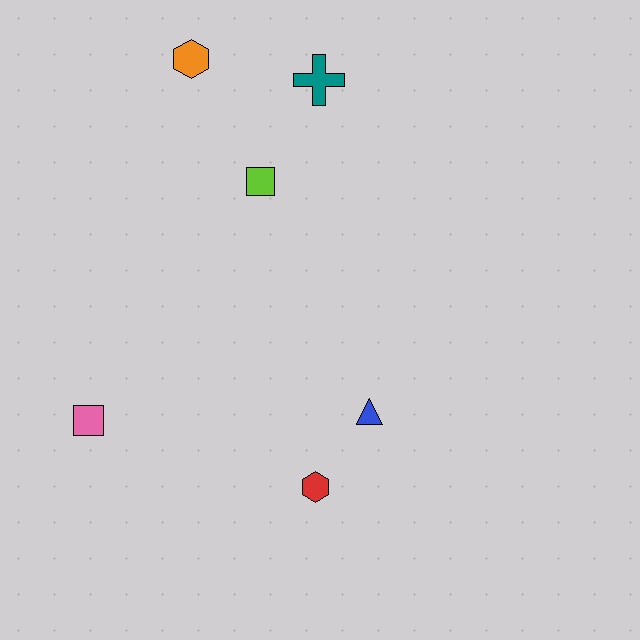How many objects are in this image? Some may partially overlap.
There are 6 objects.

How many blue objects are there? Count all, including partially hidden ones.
There is 1 blue object.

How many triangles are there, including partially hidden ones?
There is 1 triangle.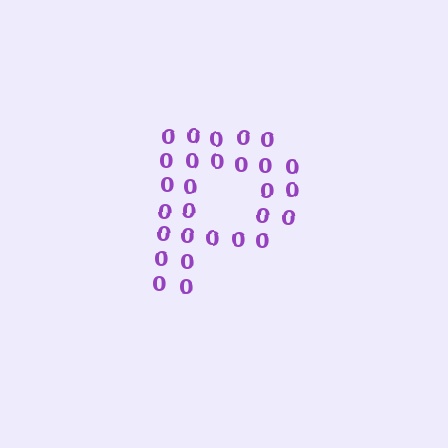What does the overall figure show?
The overall figure shows the letter P.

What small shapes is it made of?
It is made of small digit 0's.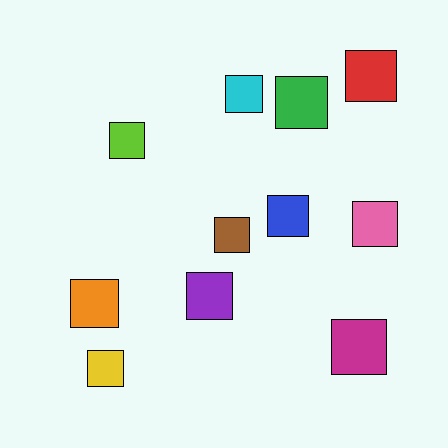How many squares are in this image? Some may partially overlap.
There are 11 squares.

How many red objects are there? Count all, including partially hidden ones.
There is 1 red object.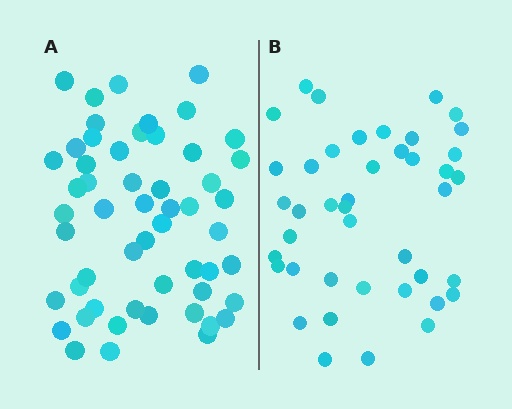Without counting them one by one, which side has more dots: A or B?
Region A (the left region) has more dots.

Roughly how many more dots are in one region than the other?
Region A has roughly 12 or so more dots than region B.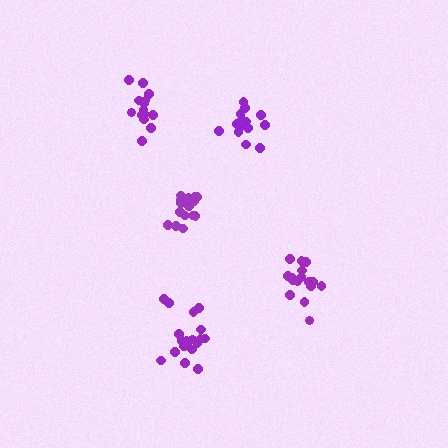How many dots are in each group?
Group 1: 14 dots, Group 2: 16 dots, Group 3: 19 dots, Group 4: 16 dots, Group 5: 15 dots (80 total).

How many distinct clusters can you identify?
There are 5 distinct clusters.